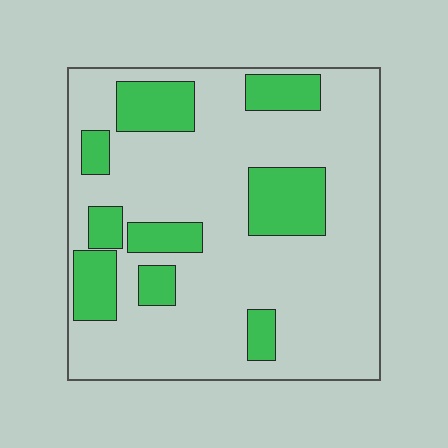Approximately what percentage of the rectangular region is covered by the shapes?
Approximately 25%.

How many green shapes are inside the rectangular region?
9.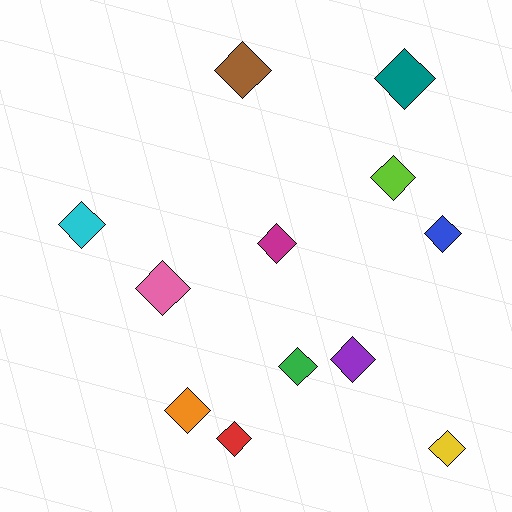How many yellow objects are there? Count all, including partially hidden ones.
There is 1 yellow object.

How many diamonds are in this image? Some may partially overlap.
There are 12 diamonds.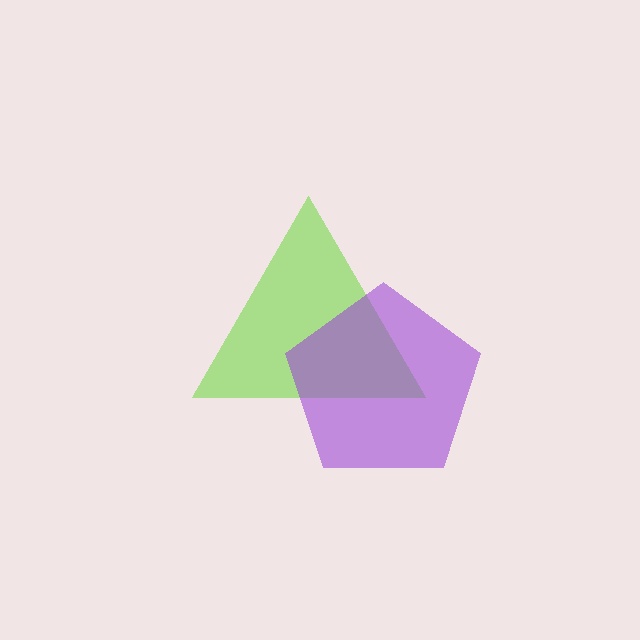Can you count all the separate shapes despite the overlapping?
Yes, there are 2 separate shapes.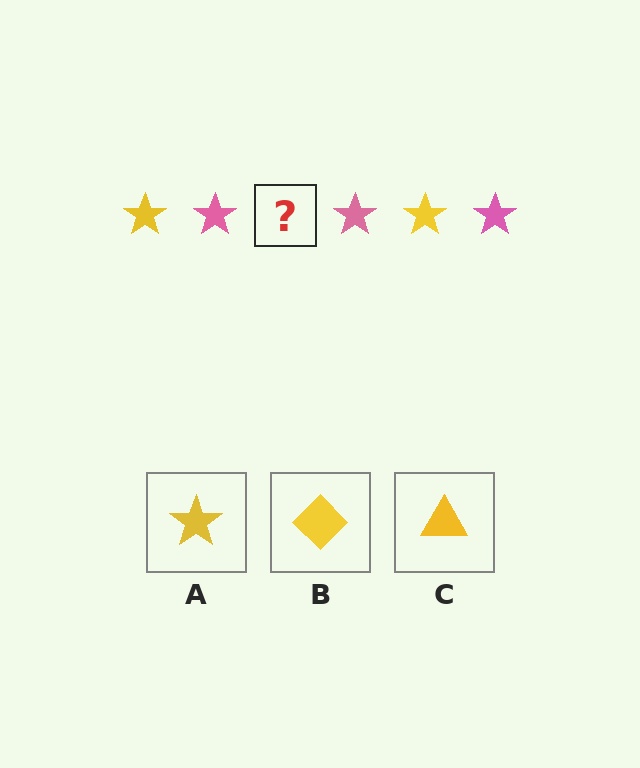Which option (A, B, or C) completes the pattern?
A.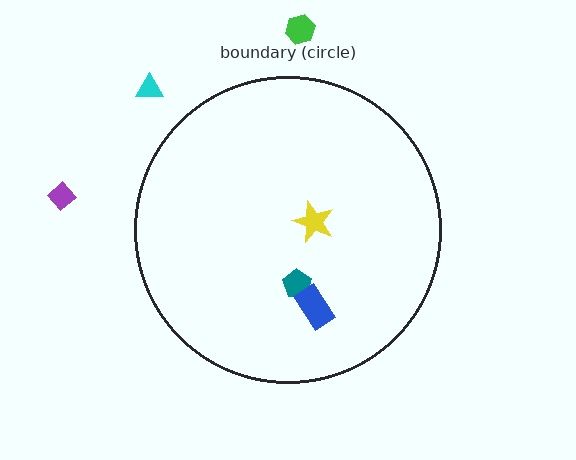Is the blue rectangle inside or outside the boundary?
Inside.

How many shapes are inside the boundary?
3 inside, 3 outside.